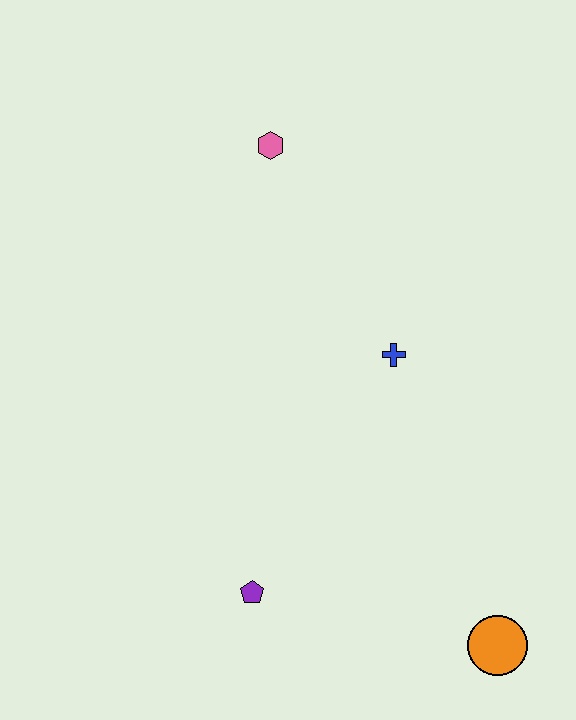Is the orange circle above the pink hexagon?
No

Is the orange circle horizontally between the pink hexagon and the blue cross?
No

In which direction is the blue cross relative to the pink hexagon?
The blue cross is below the pink hexagon.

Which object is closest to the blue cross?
The pink hexagon is closest to the blue cross.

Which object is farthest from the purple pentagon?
The pink hexagon is farthest from the purple pentagon.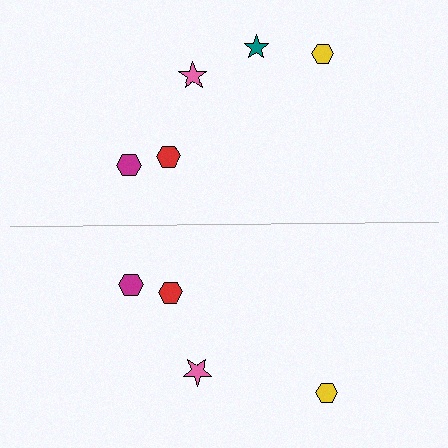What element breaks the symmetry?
A teal star is missing from the bottom side.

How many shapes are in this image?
There are 9 shapes in this image.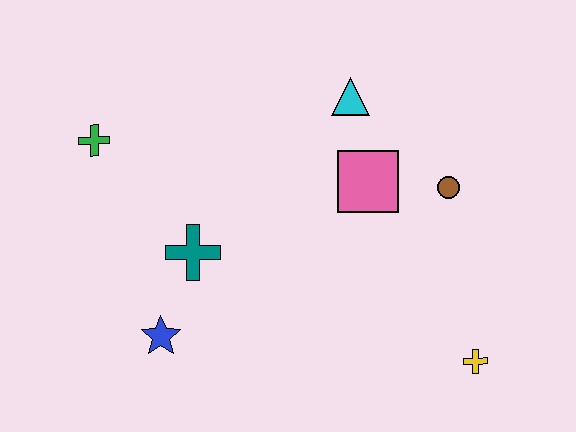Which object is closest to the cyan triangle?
The pink square is closest to the cyan triangle.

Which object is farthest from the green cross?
The yellow cross is farthest from the green cross.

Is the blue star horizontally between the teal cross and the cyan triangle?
No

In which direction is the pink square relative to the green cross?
The pink square is to the right of the green cross.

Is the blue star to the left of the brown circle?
Yes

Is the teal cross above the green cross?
No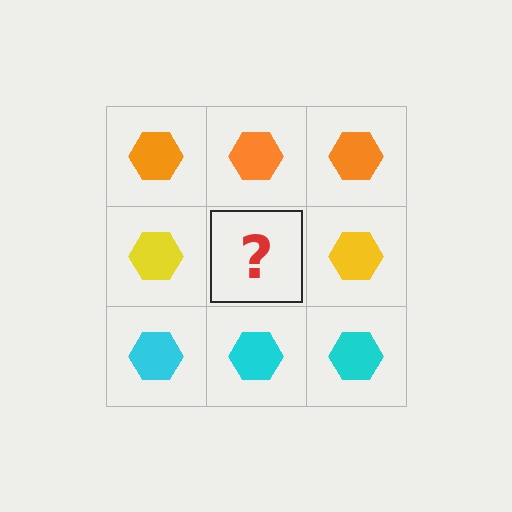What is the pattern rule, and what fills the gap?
The rule is that each row has a consistent color. The gap should be filled with a yellow hexagon.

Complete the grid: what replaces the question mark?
The question mark should be replaced with a yellow hexagon.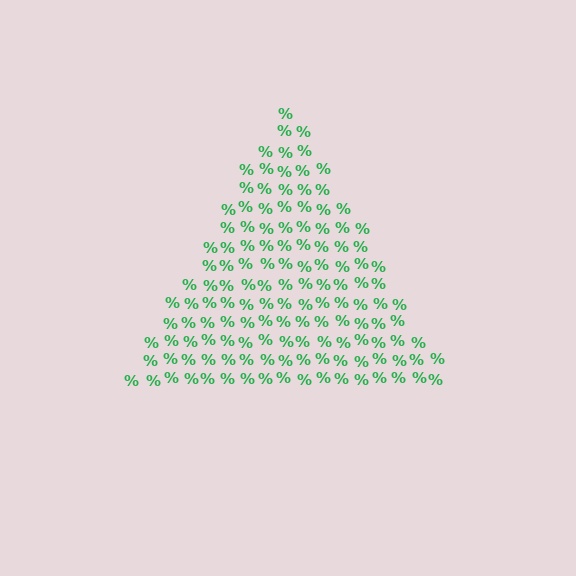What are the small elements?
The small elements are percent signs.